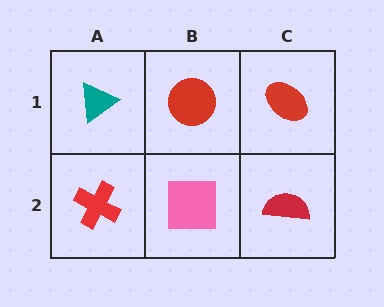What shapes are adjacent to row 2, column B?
A red circle (row 1, column B), a red cross (row 2, column A), a red semicircle (row 2, column C).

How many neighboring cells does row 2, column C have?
2.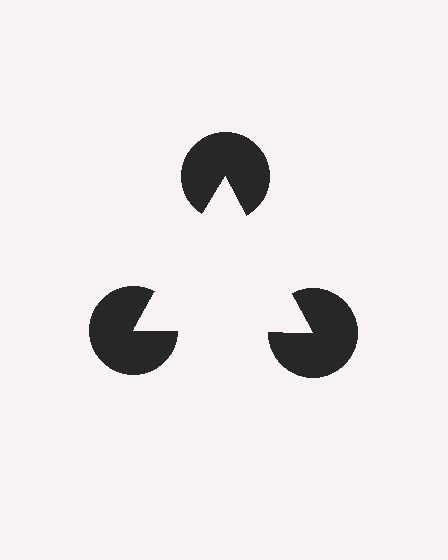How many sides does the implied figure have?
3 sides.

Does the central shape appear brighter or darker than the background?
It typically appears slightly brighter than the background, even though no actual brightness change is drawn.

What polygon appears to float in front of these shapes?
An illusory triangle — its edges are inferred from the aligned wedge cuts in the pac-man discs, not physically drawn.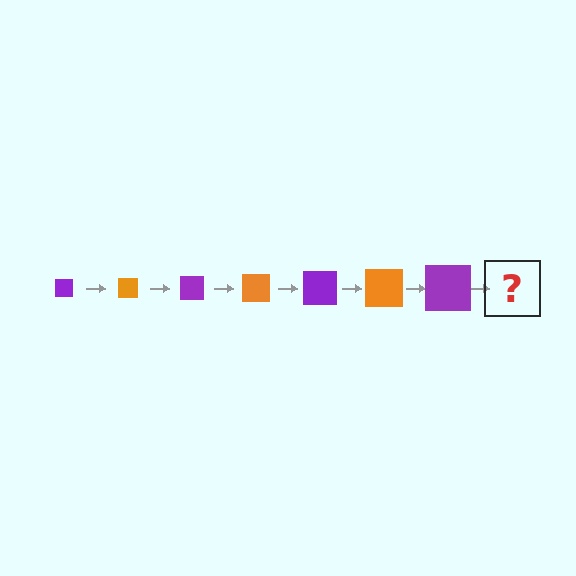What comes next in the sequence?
The next element should be an orange square, larger than the previous one.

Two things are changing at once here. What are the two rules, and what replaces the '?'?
The two rules are that the square grows larger each step and the color cycles through purple and orange. The '?' should be an orange square, larger than the previous one.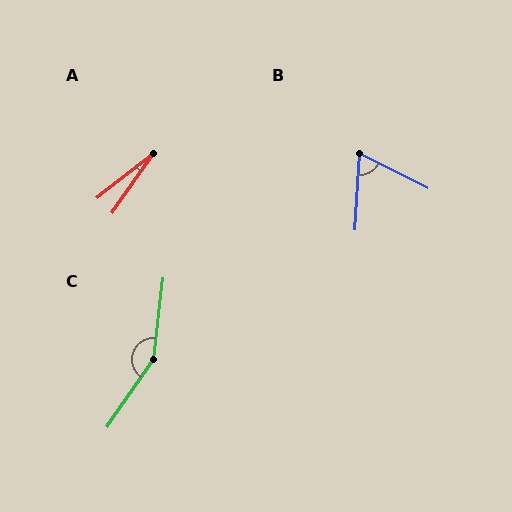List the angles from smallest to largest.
A (17°), B (67°), C (152°).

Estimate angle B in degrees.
Approximately 67 degrees.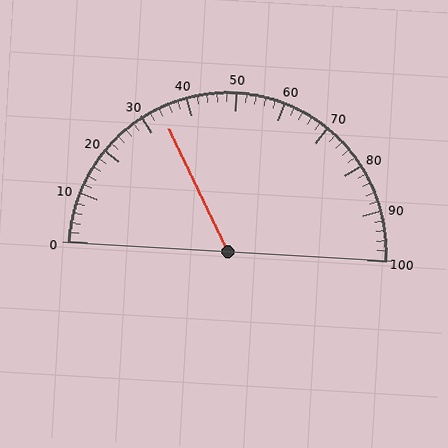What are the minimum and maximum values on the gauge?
The gauge ranges from 0 to 100.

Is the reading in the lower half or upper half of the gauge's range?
The reading is in the lower half of the range (0 to 100).